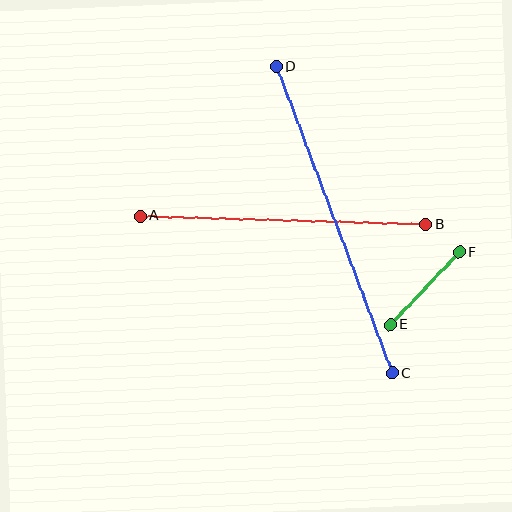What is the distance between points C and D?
The distance is approximately 328 pixels.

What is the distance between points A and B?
The distance is approximately 285 pixels.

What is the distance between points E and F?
The distance is approximately 100 pixels.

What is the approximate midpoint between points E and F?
The midpoint is at approximately (425, 288) pixels.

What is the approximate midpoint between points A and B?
The midpoint is at approximately (283, 220) pixels.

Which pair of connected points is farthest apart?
Points C and D are farthest apart.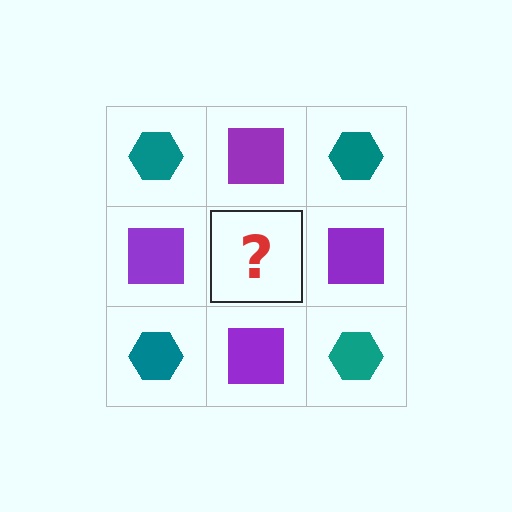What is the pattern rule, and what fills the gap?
The rule is that it alternates teal hexagon and purple square in a checkerboard pattern. The gap should be filled with a teal hexagon.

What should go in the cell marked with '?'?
The missing cell should contain a teal hexagon.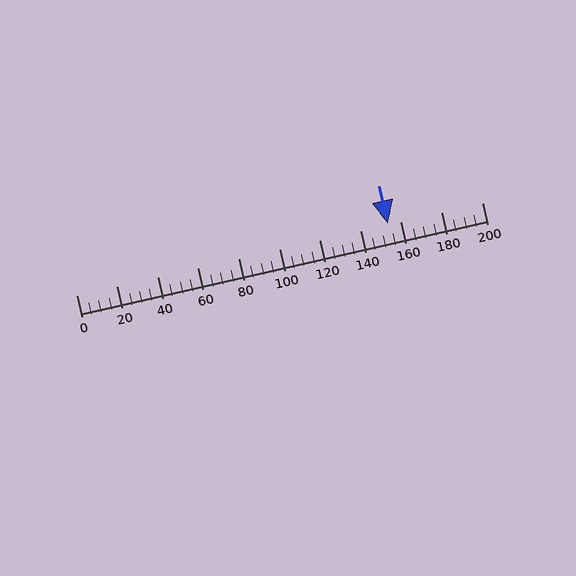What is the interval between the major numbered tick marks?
The major tick marks are spaced 20 units apart.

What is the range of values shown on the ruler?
The ruler shows values from 0 to 200.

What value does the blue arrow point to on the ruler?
The blue arrow points to approximately 154.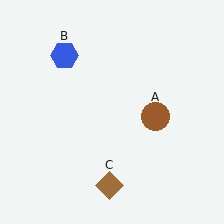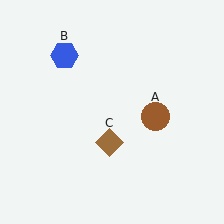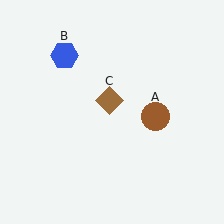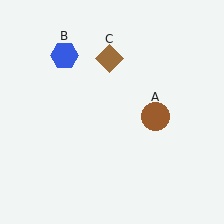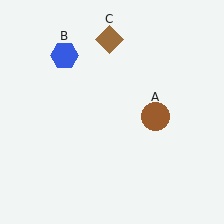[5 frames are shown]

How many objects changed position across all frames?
1 object changed position: brown diamond (object C).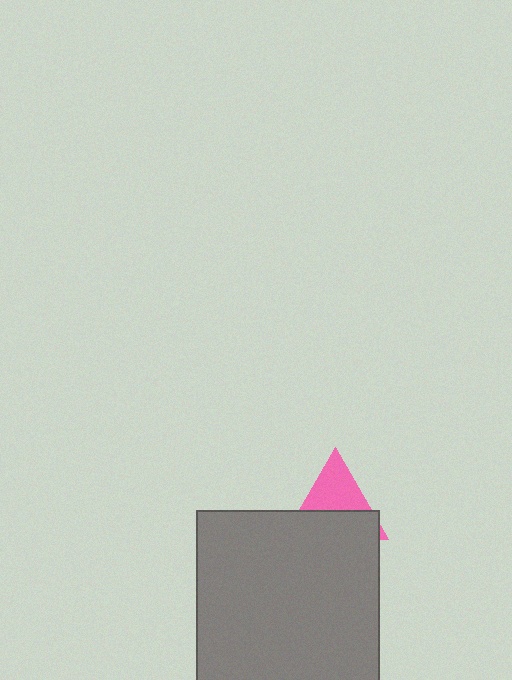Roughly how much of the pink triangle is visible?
About half of it is visible (roughly 47%).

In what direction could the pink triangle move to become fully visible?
The pink triangle could move up. That would shift it out from behind the gray square entirely.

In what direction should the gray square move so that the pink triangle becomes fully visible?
The gray square should move down. That is the shortest direction to clear the overlap and leave the pink triangle fully visible.